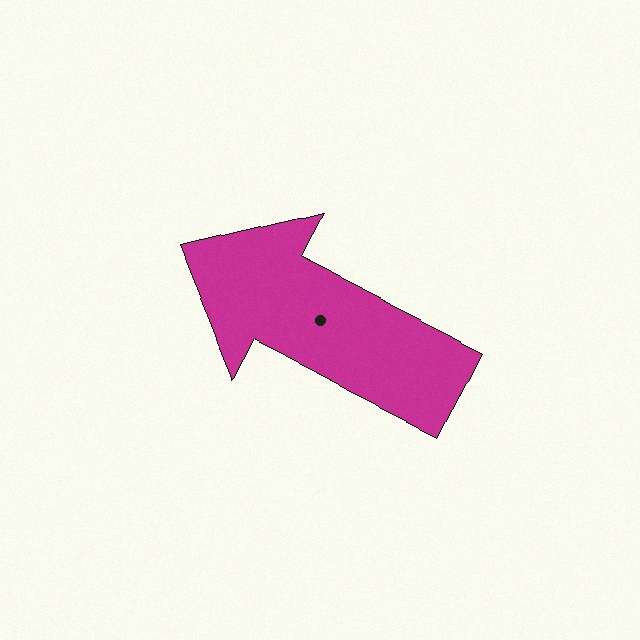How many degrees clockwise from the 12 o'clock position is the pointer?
Approximately 297 degrees.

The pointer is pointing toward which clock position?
Roughly 10 o'clock.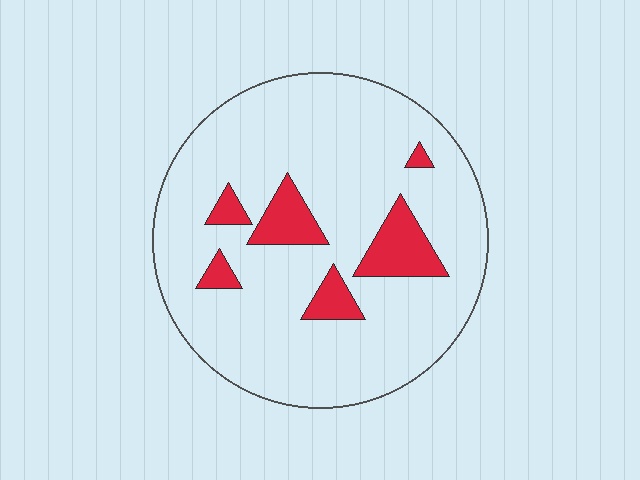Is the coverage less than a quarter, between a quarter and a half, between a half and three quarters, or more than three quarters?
Less than a quarter.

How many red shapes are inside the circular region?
6.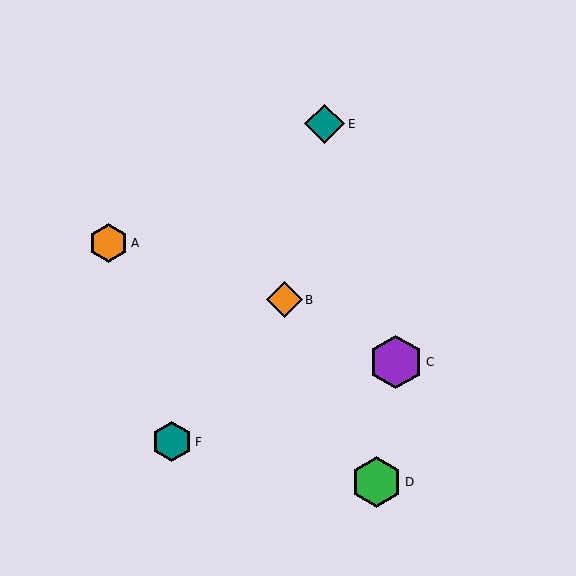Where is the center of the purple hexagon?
The center of the purple hexagon is at (396, 362).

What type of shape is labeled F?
Shape F is a teal hexagon.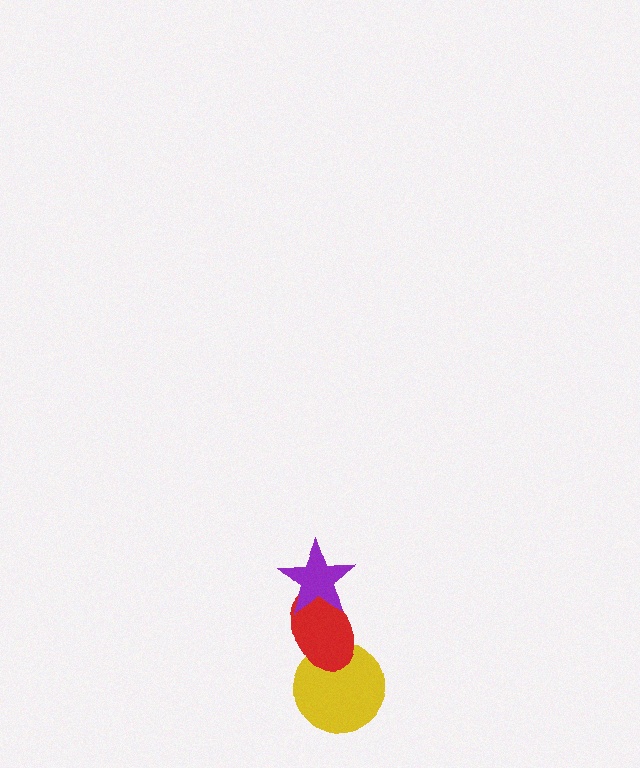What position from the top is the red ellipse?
The red ellipse is 2nd from the top.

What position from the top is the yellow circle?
The yellow circle is 3rd from the top.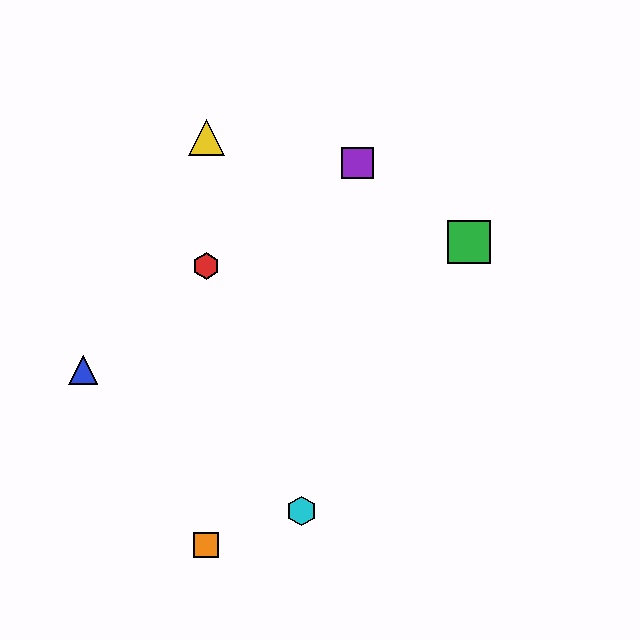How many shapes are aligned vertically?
3 shapes (the red hexagon, the yellow triangle, the orange square) are aligned vertically.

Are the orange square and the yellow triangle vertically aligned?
Yes, both are at x≈206.